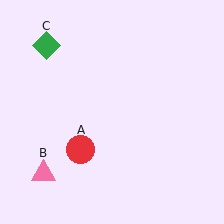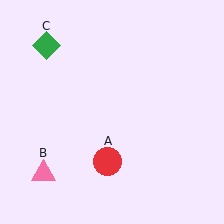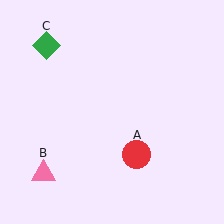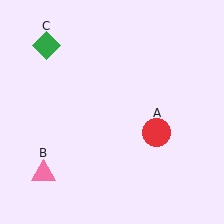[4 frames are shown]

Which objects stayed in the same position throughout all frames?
Pink triangle (object B) and green diamond (object C) remained stationary.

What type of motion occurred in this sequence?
The red circle (object A) rotated counterclockwise around the center of the scene.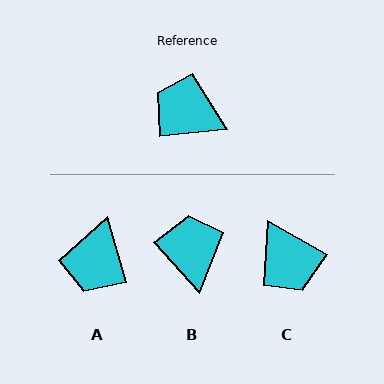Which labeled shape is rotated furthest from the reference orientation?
C, about 144 degrees away.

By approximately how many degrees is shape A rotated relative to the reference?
Approximately 99 degrees counter-clockwise.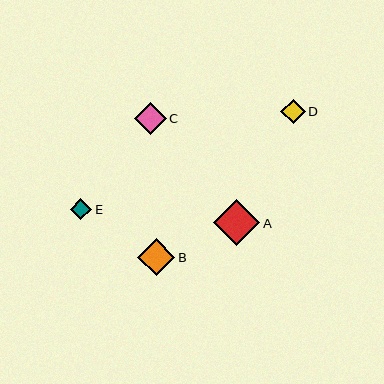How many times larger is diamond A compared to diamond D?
Diamond A is approximately 1.9 times the size of diamond D.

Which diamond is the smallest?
Diamond E is the smallest with a size of approximately 22 pixels.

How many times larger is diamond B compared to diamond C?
Diamond B is approximately 1.2 times the size of diamond C.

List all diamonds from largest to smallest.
From largest to smallest: A, B, C, D, E.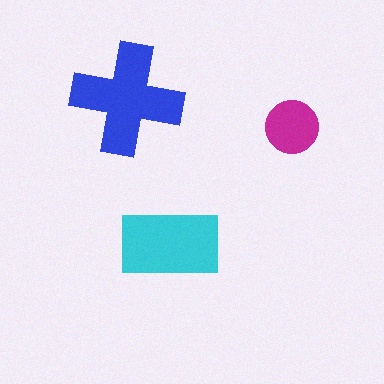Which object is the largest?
The blue cross.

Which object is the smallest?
The magenta circle.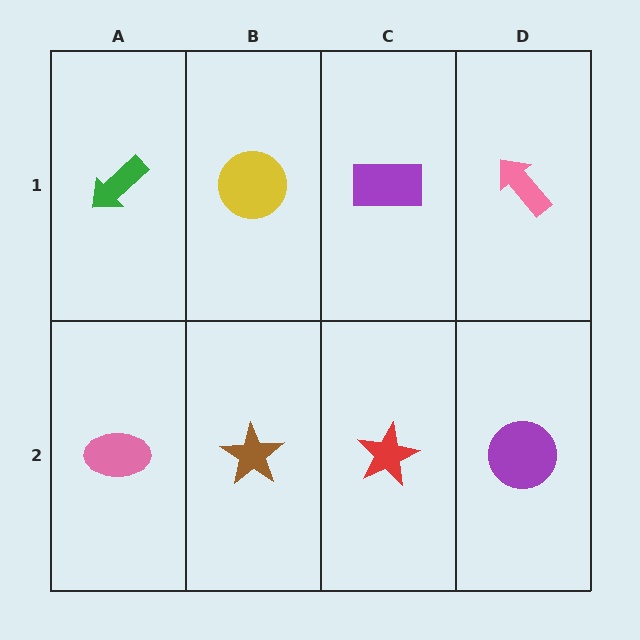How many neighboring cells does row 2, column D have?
2.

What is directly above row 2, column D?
A pink arrow.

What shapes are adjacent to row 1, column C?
A red star (row 2, column C), a yellow circle (row 1, column B), a pink arrow (row 1, column D).